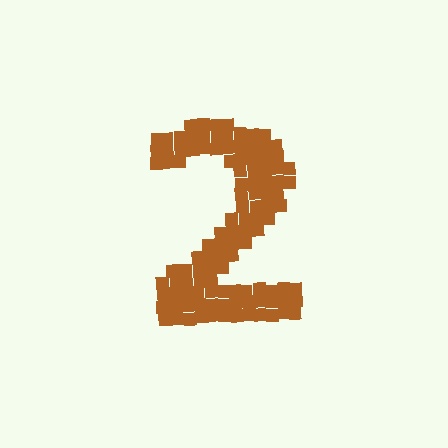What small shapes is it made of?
It is made of small squares.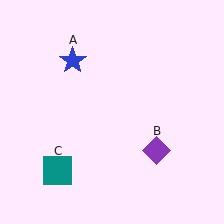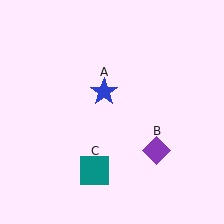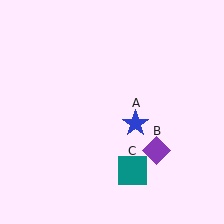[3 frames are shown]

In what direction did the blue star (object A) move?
The blue star (object A) moved down and to the right.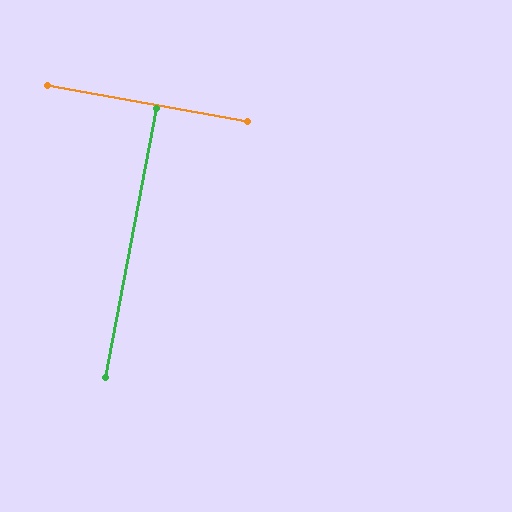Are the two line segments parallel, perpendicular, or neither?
Perpendicular — they meet at approximately 89°.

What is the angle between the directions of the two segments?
Approximately 89 degrees.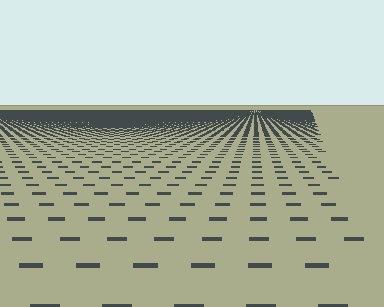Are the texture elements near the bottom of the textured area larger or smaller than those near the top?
Larger. Near the bottom, elements are closer to the viewer and appear at a bigger on-screen size.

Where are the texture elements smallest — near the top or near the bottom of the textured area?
Near the top.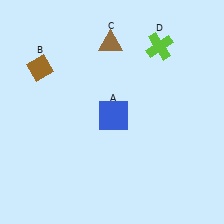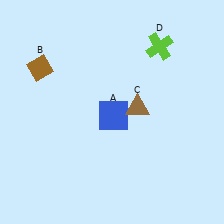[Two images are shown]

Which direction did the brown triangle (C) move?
The brown triangle (C) moved down.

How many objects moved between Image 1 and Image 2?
1 object moved between the two images.